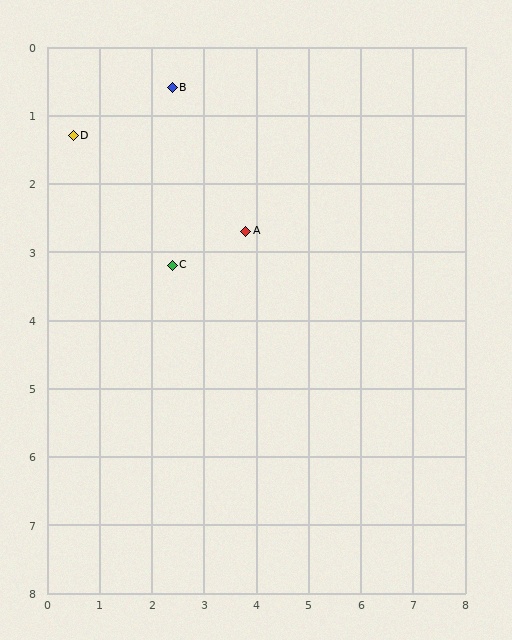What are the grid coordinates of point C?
Point C is at approximately (2.4, 3.2).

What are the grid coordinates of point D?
Point D is at approximately (0.5, 1.3).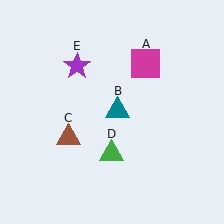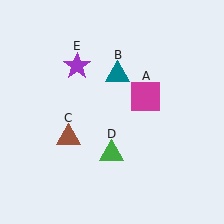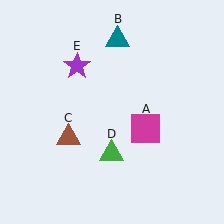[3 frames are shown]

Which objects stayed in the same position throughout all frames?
Brown triangle (object C) and green triangle (object D) and purple star (object E) remained stationary.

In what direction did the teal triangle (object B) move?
The teal triangle (object B) moved up.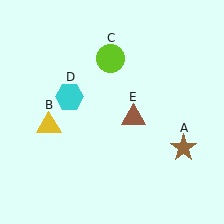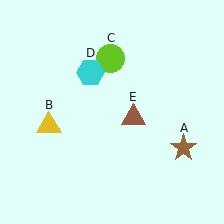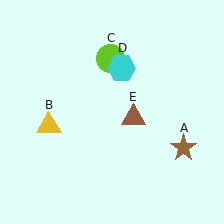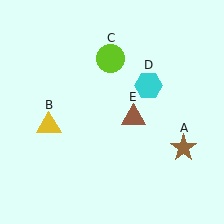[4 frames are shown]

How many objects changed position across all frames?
1 object changed position: cyan hexagon (object D).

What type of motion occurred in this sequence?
The cyan hexagon (object D) rotated clockwise around the center of the scene.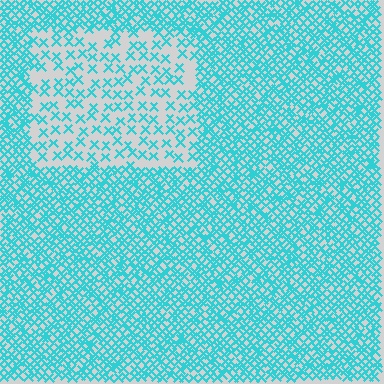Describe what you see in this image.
The image contains small cyan elements arranged at two different densities. A rectangle-shaped region is visible where the elements are less densely packed than the surrounding area.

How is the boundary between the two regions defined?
The boundary is defined by a change in element density (approximately 2.7x ratio). All elements are the same color, size, and shape.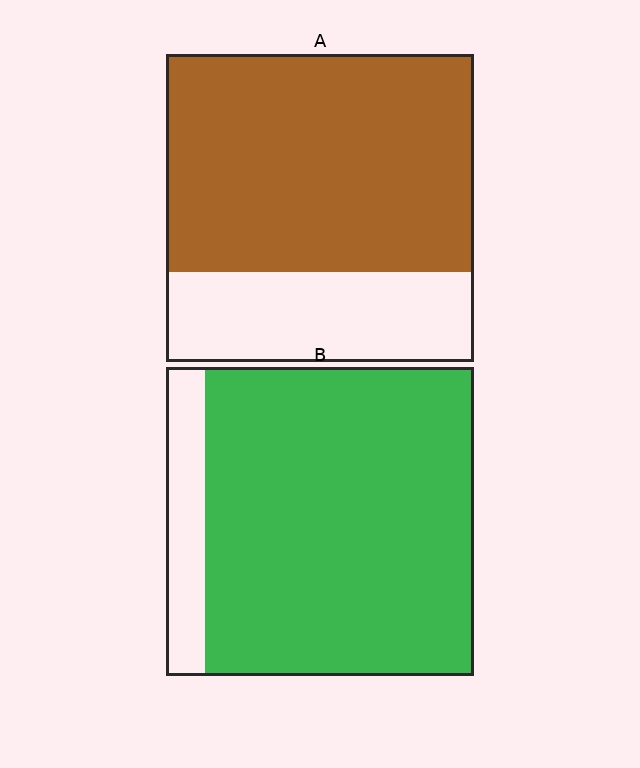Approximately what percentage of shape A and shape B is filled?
A is approximately 70% and B is approximately 85%.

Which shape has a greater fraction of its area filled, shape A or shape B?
Shape B.